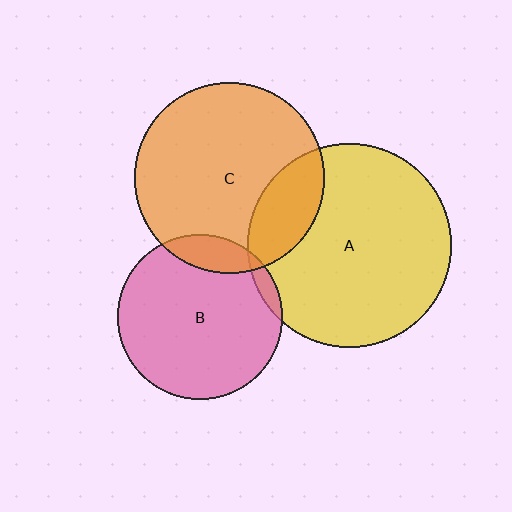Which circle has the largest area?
Circle A (yellow).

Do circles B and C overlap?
Yes.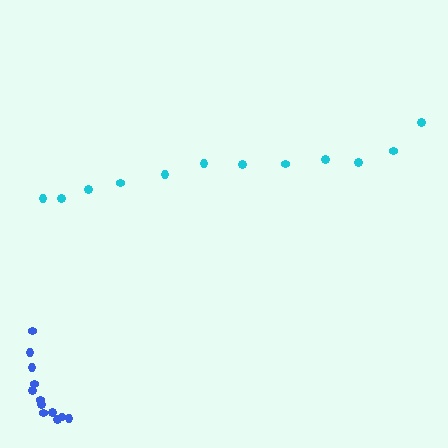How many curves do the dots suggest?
There are 2 distinct paths.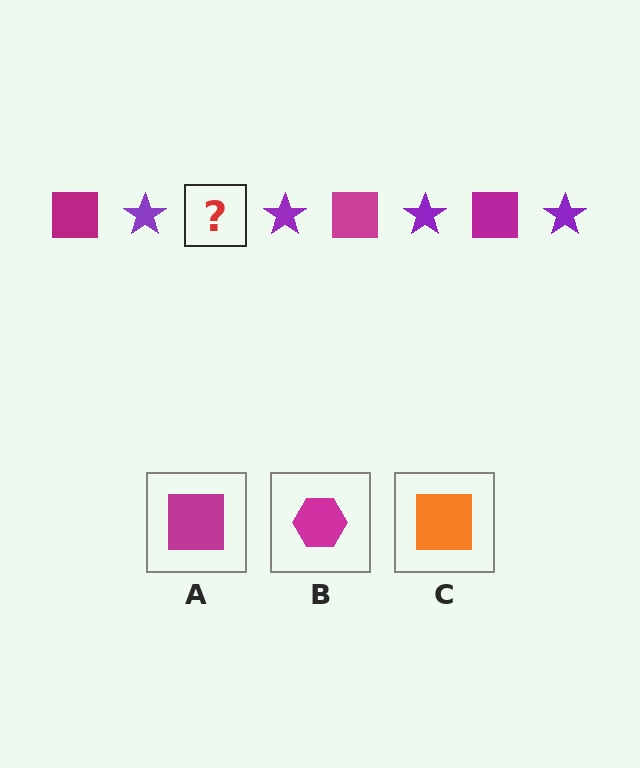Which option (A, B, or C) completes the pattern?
A.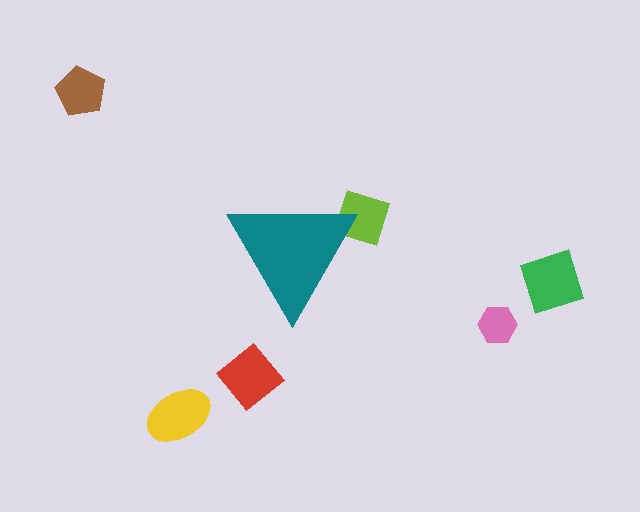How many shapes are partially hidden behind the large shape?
1 shape is partially hidden.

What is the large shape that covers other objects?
A teal triangle.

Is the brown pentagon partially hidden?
No, the brown pentagon is fully visible.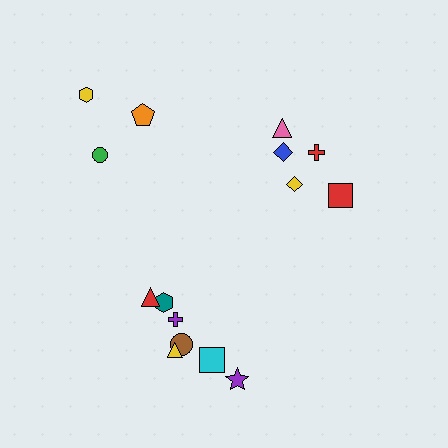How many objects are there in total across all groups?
There are 15 objects.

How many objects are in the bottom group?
There are 7 objects.